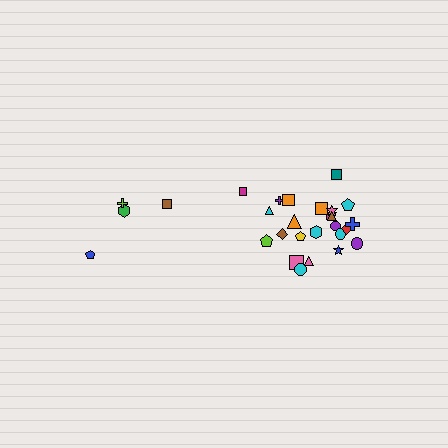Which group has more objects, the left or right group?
The right group.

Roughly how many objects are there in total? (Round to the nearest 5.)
Roughly 30 objects in total.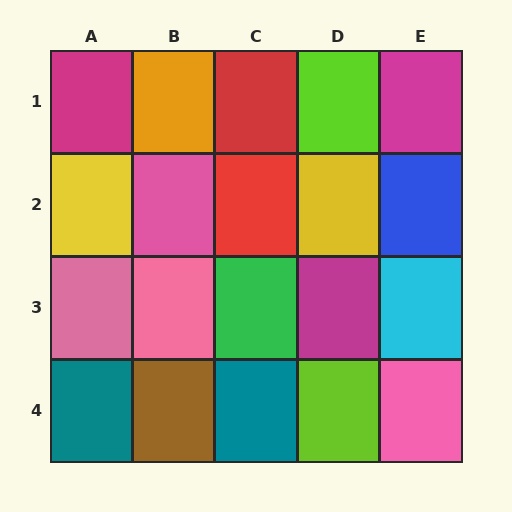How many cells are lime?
2 cells are lime.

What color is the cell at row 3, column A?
Pink.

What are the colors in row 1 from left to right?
Magenta, orange, red, lime, magenta.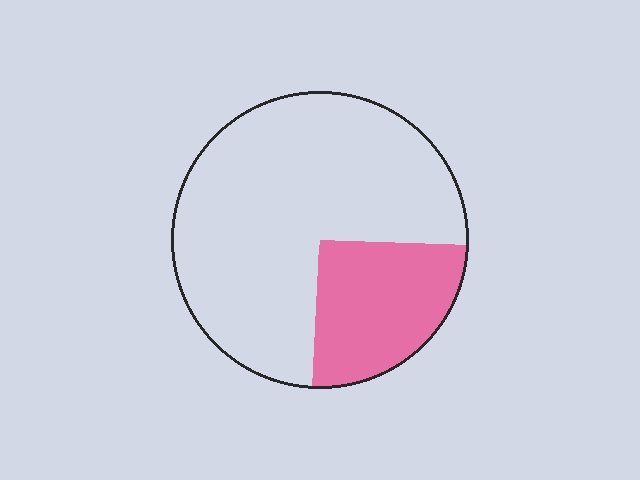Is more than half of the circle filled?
No.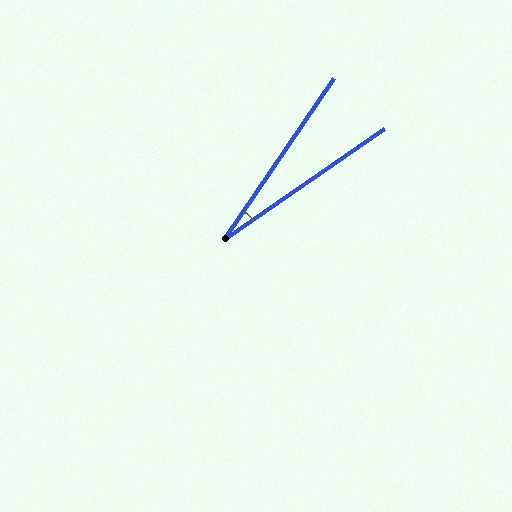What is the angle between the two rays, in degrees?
Approximately 21 degrees.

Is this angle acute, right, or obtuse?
It is acute.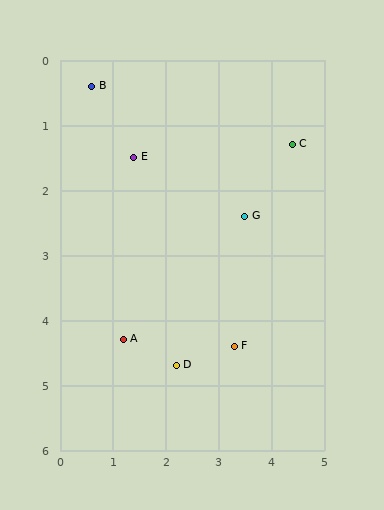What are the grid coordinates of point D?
Point D is at approximately (2.2, 4.7).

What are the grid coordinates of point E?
Point E is at approximately (1.4, 1.5).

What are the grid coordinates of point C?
Point C is at approximately (4.4, 1.3).